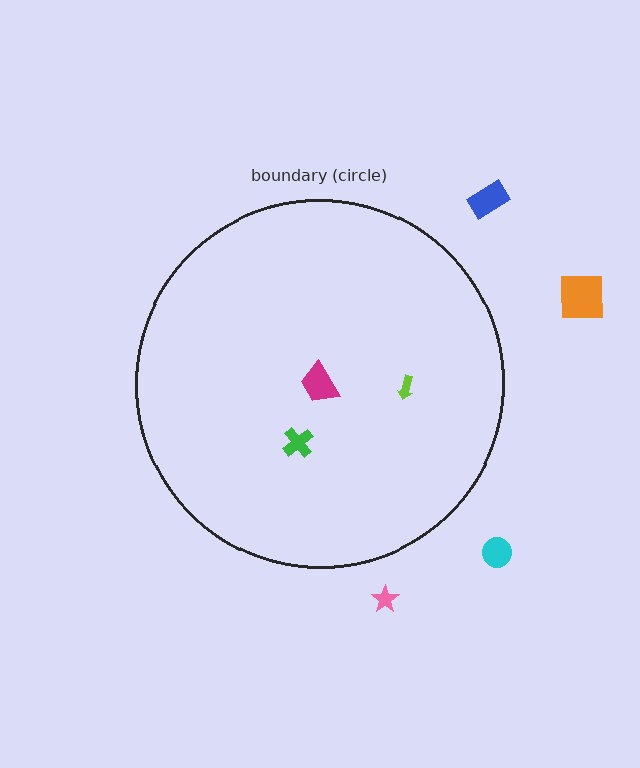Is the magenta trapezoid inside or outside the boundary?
Inside.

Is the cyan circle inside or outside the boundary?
Outside.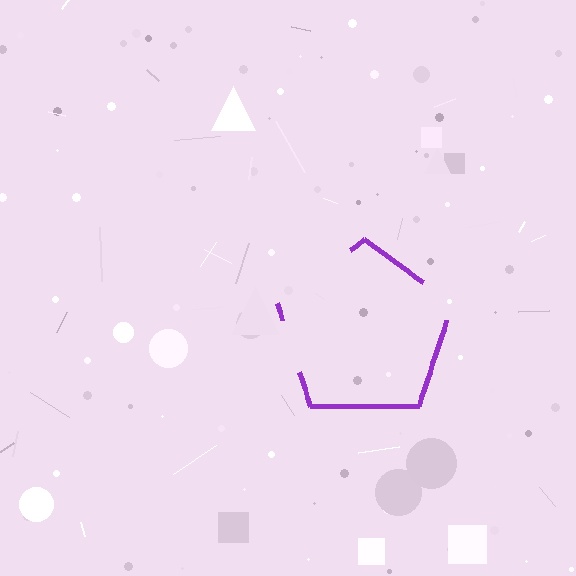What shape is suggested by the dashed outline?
The dashed outline suggests a pentagon.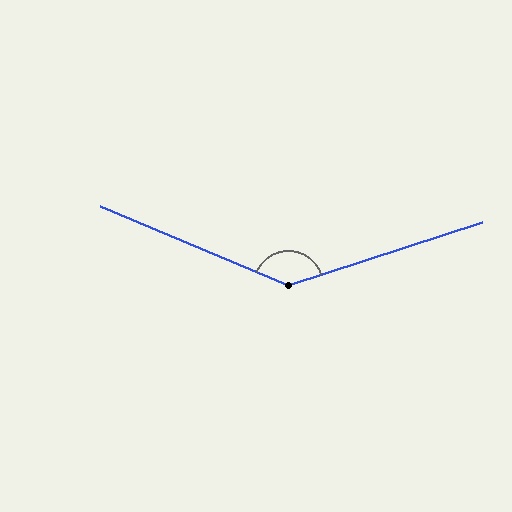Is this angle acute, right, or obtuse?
It is obtuse.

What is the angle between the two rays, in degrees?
Approximately 139 degrees.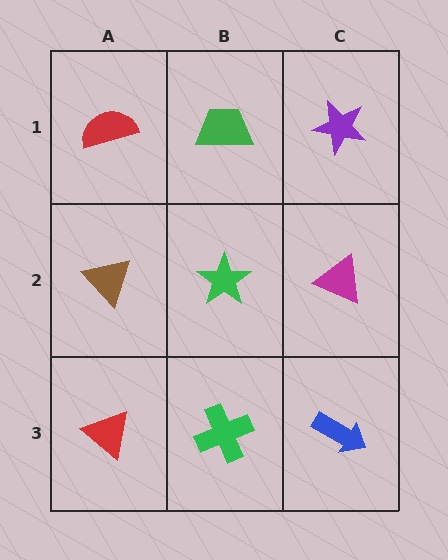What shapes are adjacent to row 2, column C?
A purple star (row 1, column C), a blue arrow (row 3, column C), a green star (row 2, column B).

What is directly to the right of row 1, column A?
A green trapezoid.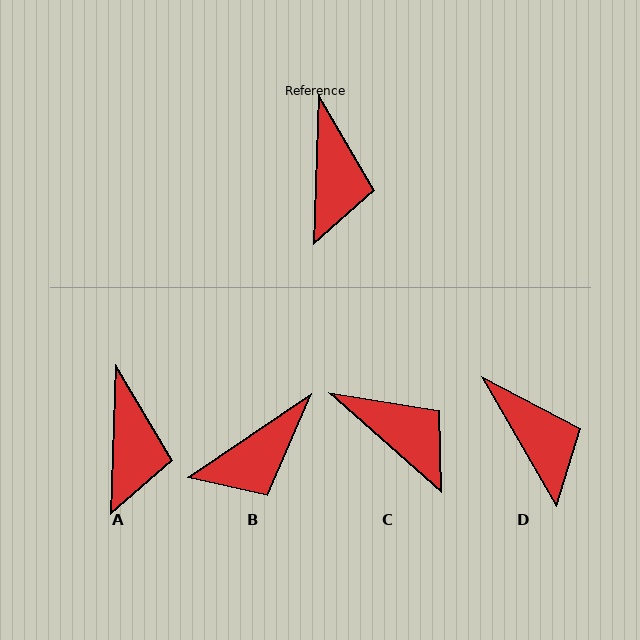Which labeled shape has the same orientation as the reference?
A.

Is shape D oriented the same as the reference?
No, it is off by about 31 degrees.